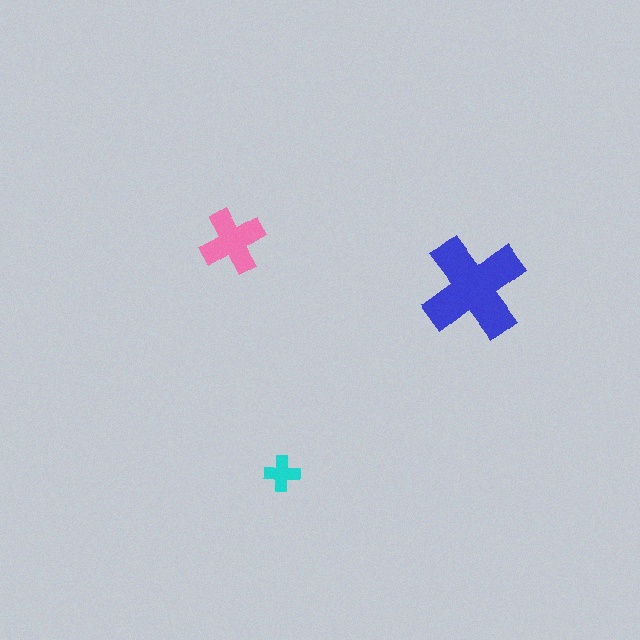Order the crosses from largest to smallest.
the blue one, the pink one, the cyan one.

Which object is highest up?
The pink cross is topmost.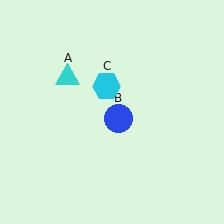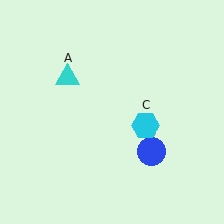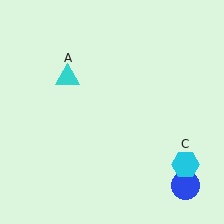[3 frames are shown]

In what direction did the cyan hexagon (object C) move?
The cyan hexagon (object C) moved down and to the right.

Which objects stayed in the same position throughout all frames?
Cyan triangle (object A) remained stationary.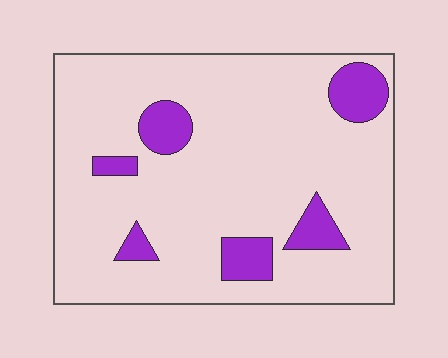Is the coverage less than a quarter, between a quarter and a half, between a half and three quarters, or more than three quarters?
Less than a quarter.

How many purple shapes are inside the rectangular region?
6.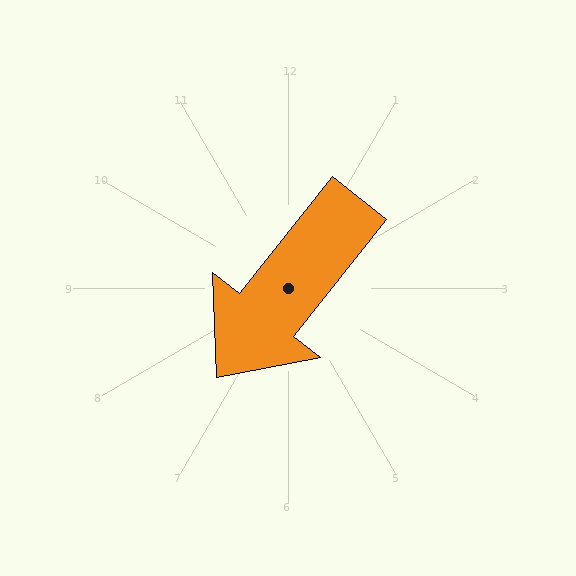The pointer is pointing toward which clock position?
Roughly 7 o'clock.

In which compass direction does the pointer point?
Southwest.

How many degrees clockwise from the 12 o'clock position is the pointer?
Approximately 218 degrees.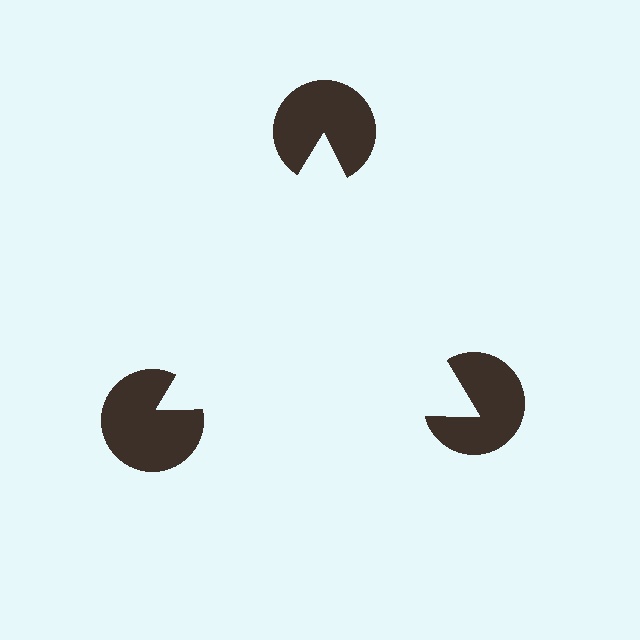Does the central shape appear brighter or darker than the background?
It typically appears slightly brighter than the background, even though no actual brightness change is drawn.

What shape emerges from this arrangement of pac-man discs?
An illusory triangle — its edges are inferred from the aligned wedge cuts in the pac-man discs, not physically drawn.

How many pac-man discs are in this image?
There are 3 — one at each vertex of the illusory triangle.